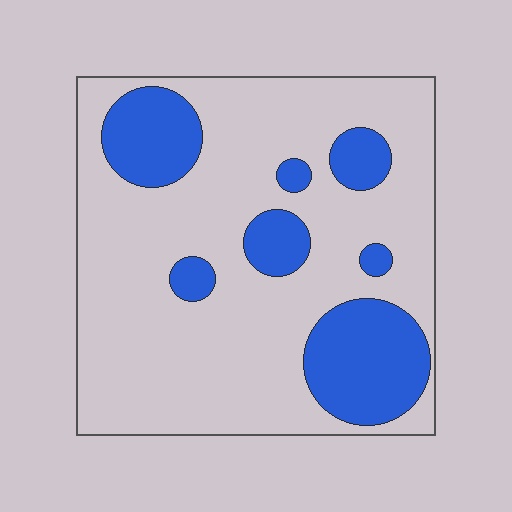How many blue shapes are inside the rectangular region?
7.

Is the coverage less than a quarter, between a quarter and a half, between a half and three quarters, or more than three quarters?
Less than a quarter.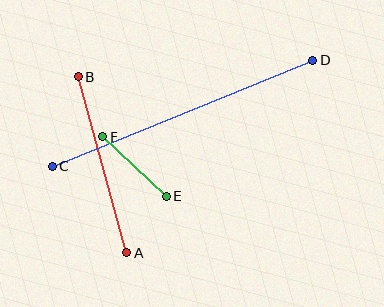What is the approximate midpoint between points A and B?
The midpoint is at approximately (102, 165) pixels.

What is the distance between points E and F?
The distance is approximately 87 pixels.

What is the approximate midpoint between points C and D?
The midpoint is at approximately (183, 113) pixels.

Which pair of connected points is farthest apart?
Points C and D are farthest apart.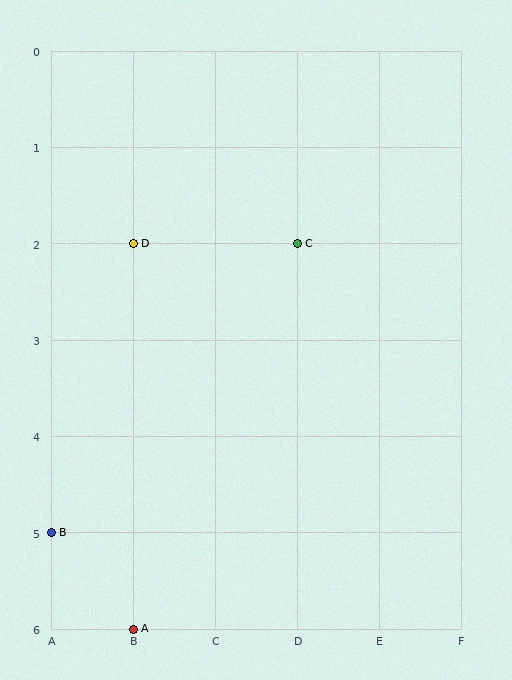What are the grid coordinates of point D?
Point D is at grid coordinates (B, 2).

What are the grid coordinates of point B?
Point B is at grid coordinates (A, 5).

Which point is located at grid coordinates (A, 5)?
Point B is at (A, 5).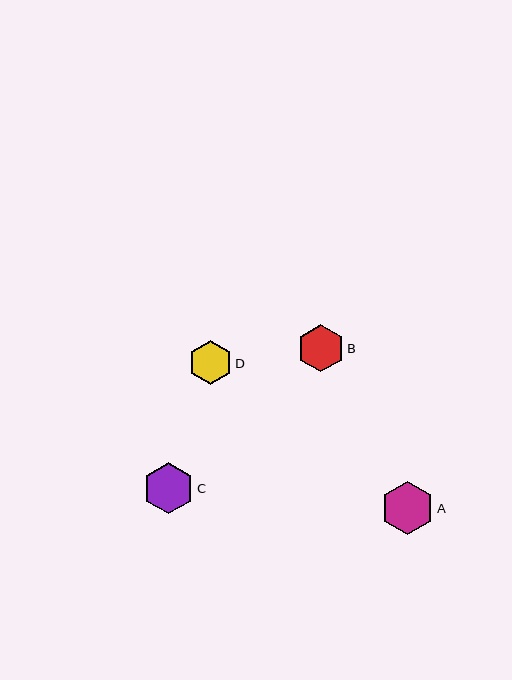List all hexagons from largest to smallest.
From largest to smallest: A, C, B, D.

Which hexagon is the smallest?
Hexagon D is the smallest with a size of approximately 44 pixels.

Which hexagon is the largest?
Hexagon A is the largest with a size of approximately 52 pixels.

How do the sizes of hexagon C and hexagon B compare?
Hexagon C and hexagon B are approximately the same size.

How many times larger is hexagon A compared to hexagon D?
Hexagon A is approximately 1.2 times the size of hexagon D.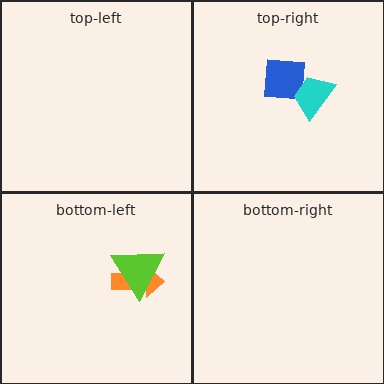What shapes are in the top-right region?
The blue square, the cyan trapezoid.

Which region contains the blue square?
The top-right region.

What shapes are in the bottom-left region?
The orange arrow, the lime triangle.